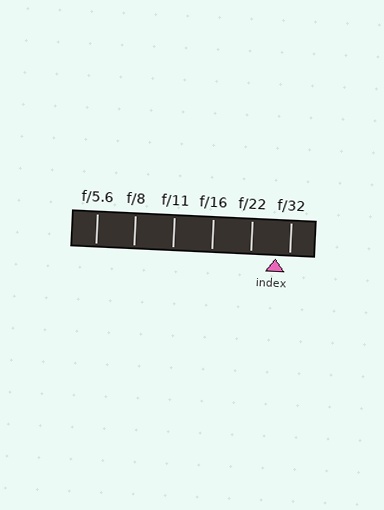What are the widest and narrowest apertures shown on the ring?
The widest aperture shown is f/5.6 and the narrowest is f/32.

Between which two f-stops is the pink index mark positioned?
The index mark is between f/22 and f/32.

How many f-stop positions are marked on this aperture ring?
There are 6 f-stop positions marked.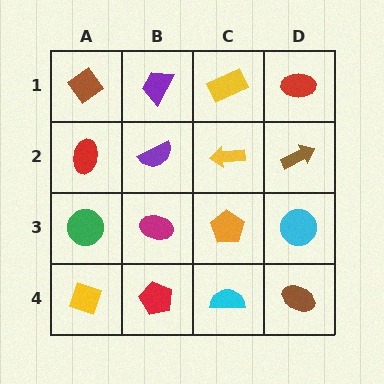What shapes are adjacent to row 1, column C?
A yellow arrow (row 2, column C), a purple trapezoid (row 1, column B), a red ellipse (row 1, column D).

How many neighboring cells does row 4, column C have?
3.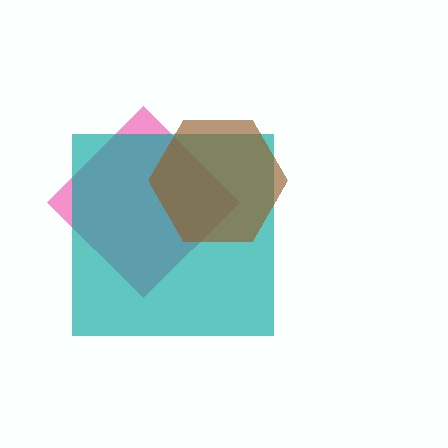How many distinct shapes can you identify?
There are 3 distinct shapes: a pink diamond, a teal square, a brown hexagon.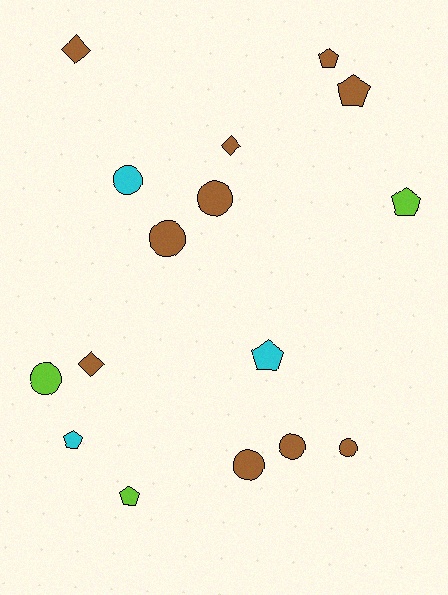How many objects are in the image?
There are 16 objects.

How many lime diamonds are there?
There are no lime diamonds.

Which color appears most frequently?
Brown, with 10 objects.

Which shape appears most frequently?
Circle, with 7 objects.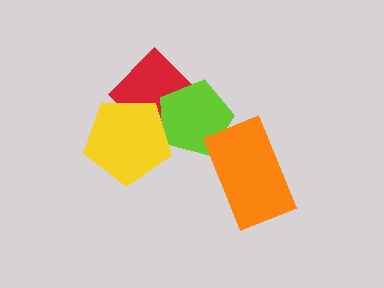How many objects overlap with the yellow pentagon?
2 objects overlap with the yellow pentagon.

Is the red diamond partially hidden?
Yes, it is partially covered by another shape.